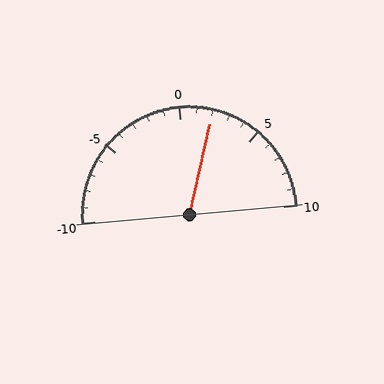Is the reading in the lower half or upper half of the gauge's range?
The reading is in the upper half of the range (-10 to 10).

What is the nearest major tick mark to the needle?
The nearest major tick mark is 0.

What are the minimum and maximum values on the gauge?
The gauge ranges from -10 to 10.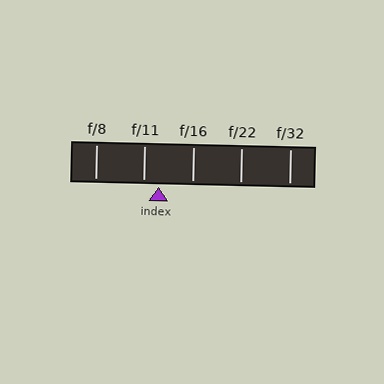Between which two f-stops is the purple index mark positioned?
The index mark is between f/11 and f/16.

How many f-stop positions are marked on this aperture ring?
There are 5 f-stop positions marked.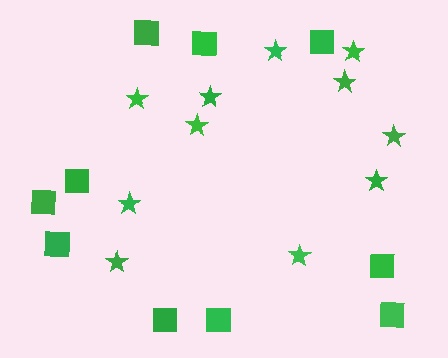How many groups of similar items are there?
There are 2 groups: one group of squares (10) and one group of stars (11).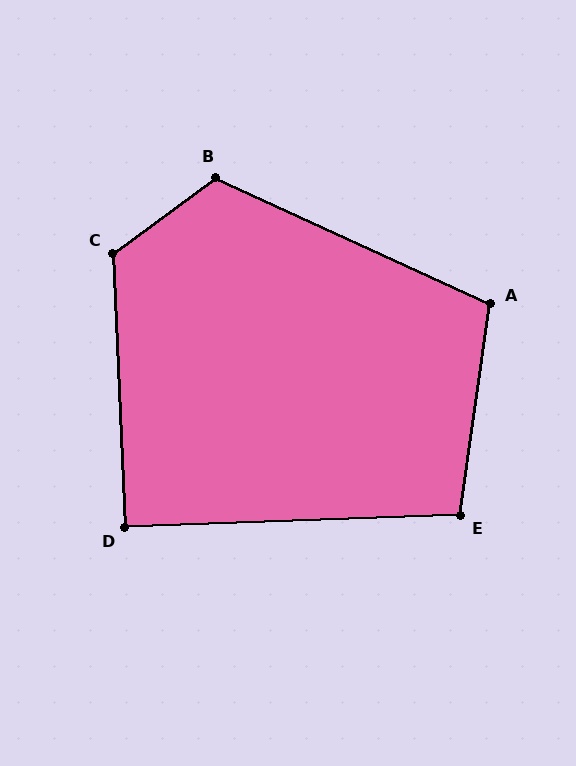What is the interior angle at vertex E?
Approximately 100 degrees (obtuse).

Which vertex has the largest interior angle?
C, at approximately 124 degrees.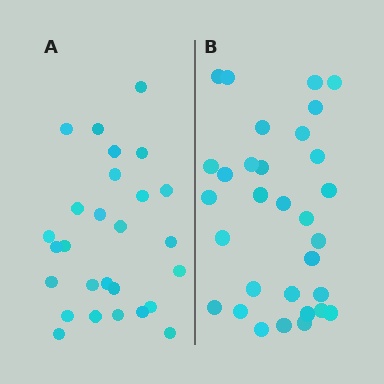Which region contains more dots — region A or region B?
Region B (the right region) has more dots.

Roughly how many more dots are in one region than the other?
Region B has about 4 more dots than region A.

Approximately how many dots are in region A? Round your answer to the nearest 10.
About 30 dots. (The exact count is 27, which rounds to 30.)